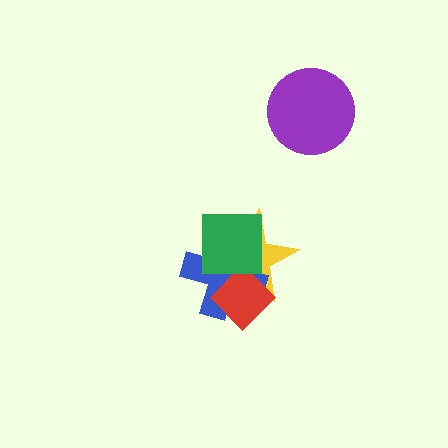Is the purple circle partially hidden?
No, no other shape covers it.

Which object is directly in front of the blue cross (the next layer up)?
The red diamond is directly in front of the blue cross.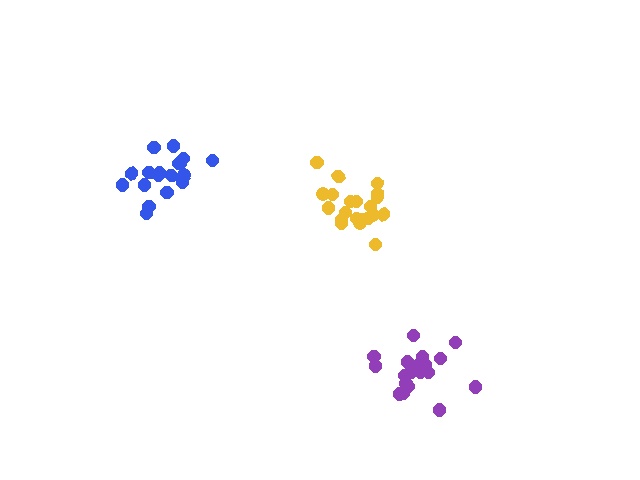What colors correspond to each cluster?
The clusters are colored: purple, yellow, blue.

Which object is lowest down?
The purple cluster is bottommost.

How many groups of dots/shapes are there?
There are 3 groups.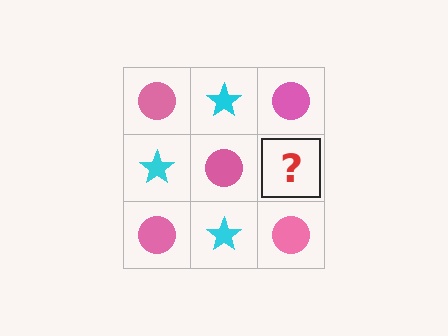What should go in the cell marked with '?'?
The missing cell should contain a cyan star.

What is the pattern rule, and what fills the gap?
The rule is that it alternates pink circle and cyan star in a checkerboard pattern. The gap should be filled with a cyan star.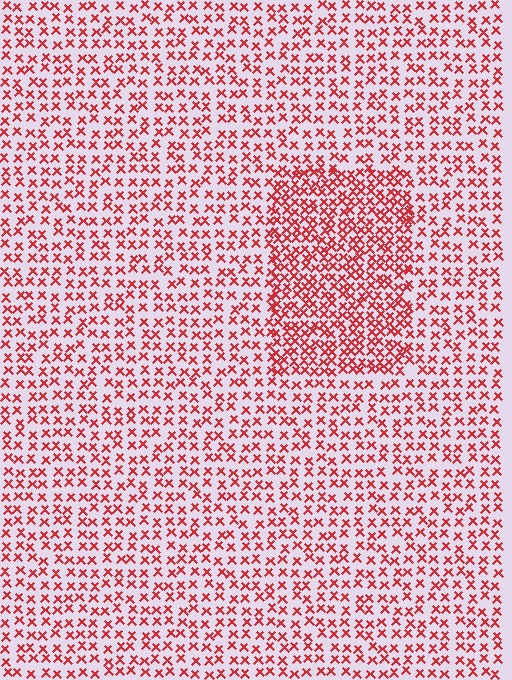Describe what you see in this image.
The image contains small red elements arranged at two different densities. A rectangle-shaped region is visible where the elements are more densely packed than the surrounding area.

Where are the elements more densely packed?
The elements are more densely packed inside the rectangle boundary.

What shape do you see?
I see a rectangle.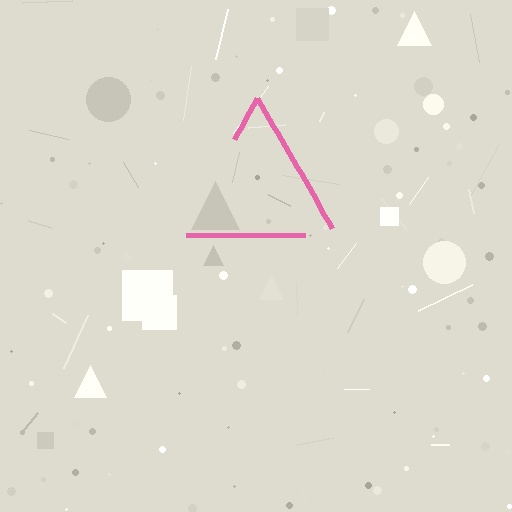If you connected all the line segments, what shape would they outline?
They would outline a triangle.